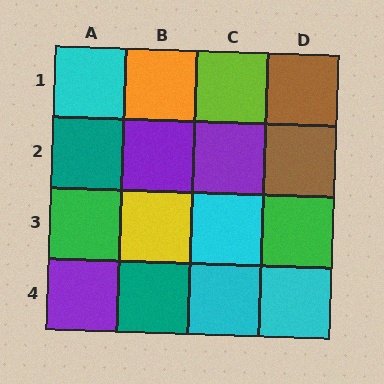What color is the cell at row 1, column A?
Cyan.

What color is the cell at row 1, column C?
Lime.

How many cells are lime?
1 cell is lime.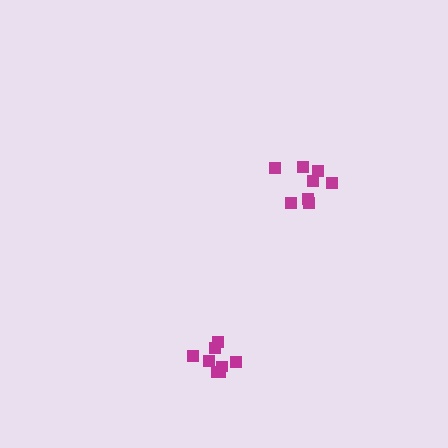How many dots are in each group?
Group 1: 9 dots, Group 2: 8 dots (17 total).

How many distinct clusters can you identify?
There are 2 distinct clusters.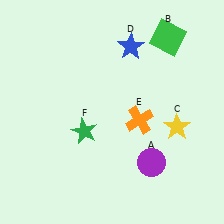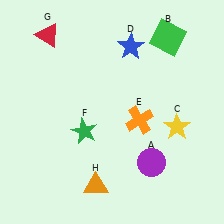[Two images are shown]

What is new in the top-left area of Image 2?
A red triangle (G) was added in the top-left area of Image 2.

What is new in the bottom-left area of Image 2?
An orange triangle (H) was added in the bottom-left area of Image 2.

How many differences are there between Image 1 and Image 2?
There are 2 differences between the two images.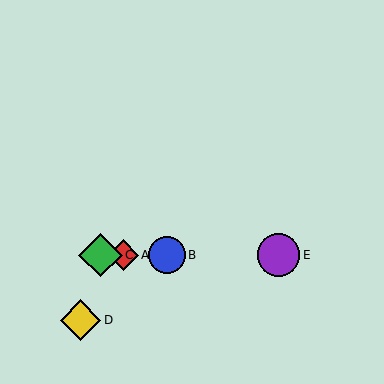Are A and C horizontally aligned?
Yes, both are at y≈255.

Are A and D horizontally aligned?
No, A is at y≈255 and D is at y≈320.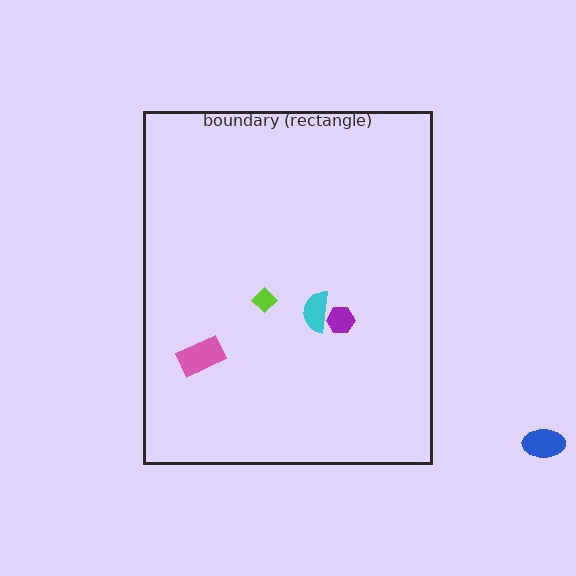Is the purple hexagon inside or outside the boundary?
Inside.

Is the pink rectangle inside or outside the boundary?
Inside.